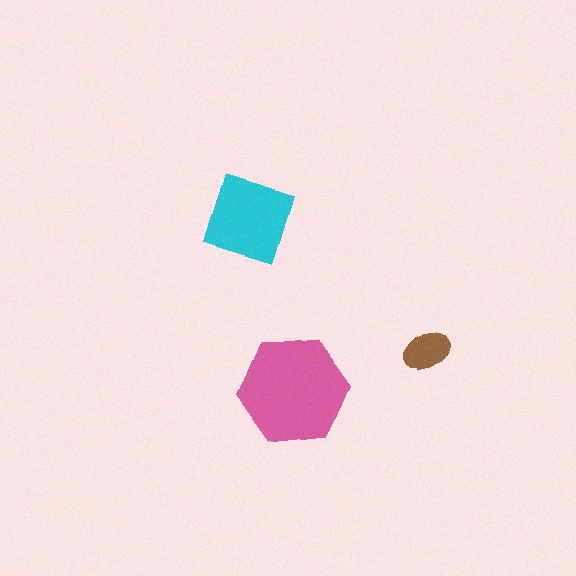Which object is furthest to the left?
The cyan diamond is leftmost.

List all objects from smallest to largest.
The brown ellipse, the cyan diamond, the pink hexagon.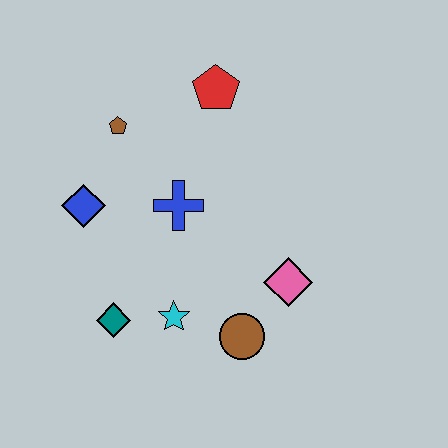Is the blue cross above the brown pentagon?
No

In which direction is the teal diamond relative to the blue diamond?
The teal diamond is below the blue diamond.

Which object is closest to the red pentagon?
The brown pentagon is closest to the red pentagon.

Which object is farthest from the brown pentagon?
The brown circle is farthest from the brown pentagon.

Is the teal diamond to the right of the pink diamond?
No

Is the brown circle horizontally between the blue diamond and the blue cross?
No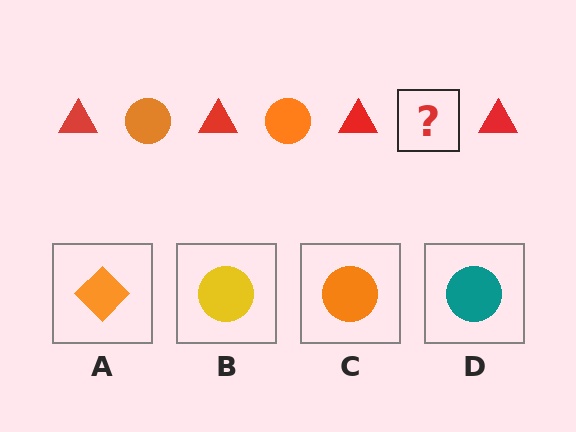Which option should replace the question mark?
Option C.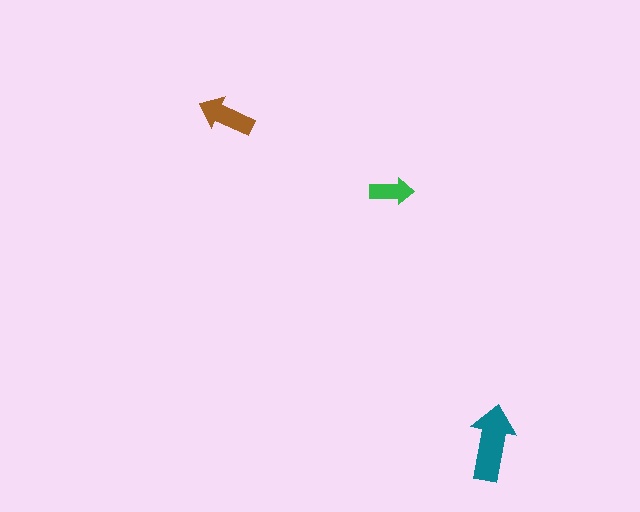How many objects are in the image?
There are 3 objects in the image.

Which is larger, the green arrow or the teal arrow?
The teal one.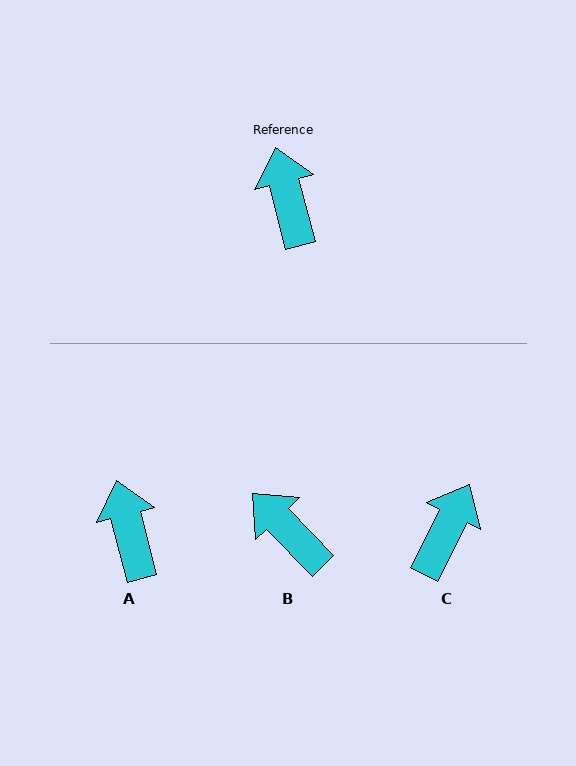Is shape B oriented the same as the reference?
No, it is off by about 29 degrees.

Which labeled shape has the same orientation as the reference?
A.